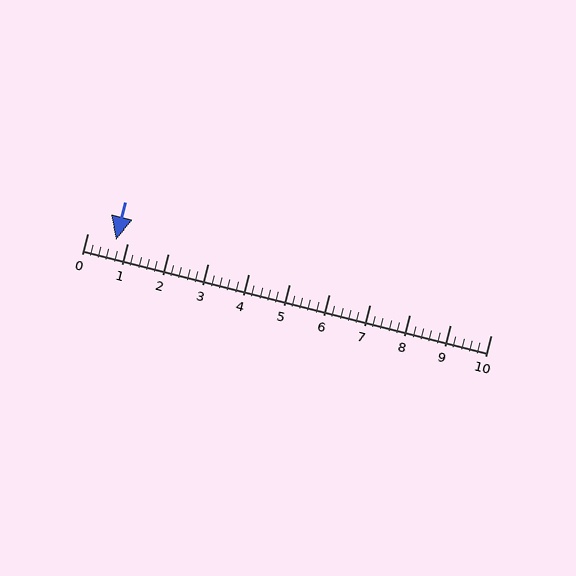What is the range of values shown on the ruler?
The ruler shows values from 0 to 10.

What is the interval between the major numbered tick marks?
The major tick marks are spaced 1 units apart.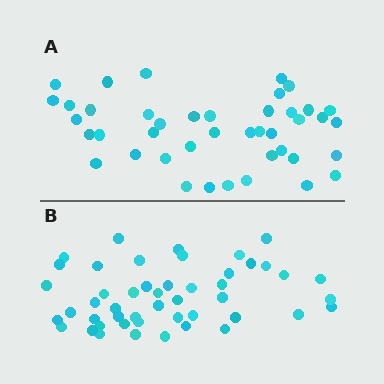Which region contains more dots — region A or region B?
Region B (the bottom region) has more dots.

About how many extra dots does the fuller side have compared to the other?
Region B has about 6 more dots than region A.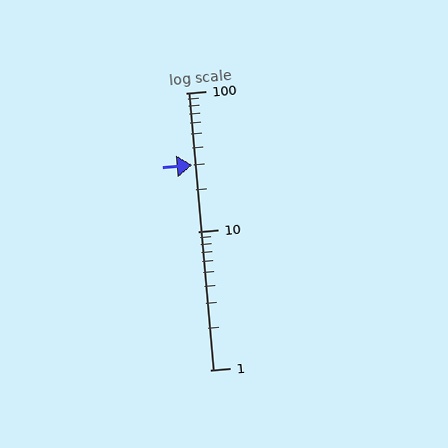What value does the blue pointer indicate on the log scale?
The pointer indicates approximately 30.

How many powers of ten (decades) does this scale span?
The scale spans 2 decades, from 1 to 100.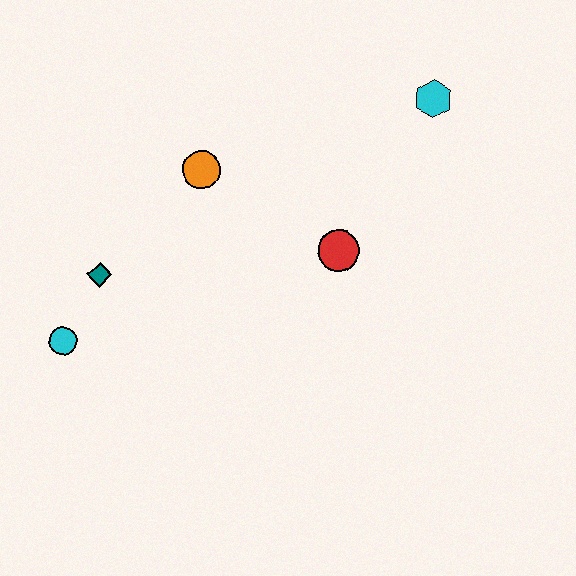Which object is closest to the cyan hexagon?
The red circle is closest to the cyan hexagon.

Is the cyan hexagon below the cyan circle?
No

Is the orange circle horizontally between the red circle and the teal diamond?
Yes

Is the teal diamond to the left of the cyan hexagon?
Yes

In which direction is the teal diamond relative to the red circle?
The teal diamond is to the left of the red circle.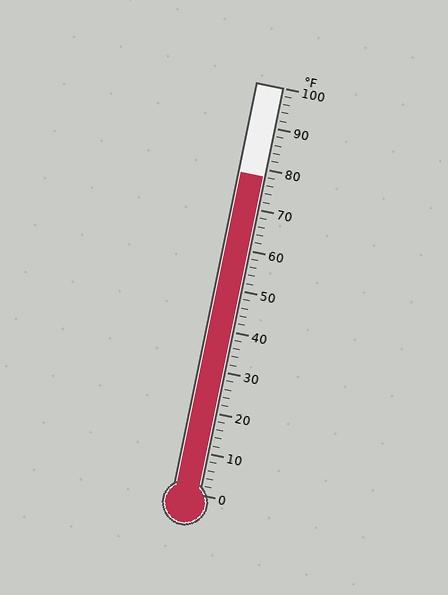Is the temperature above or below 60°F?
The temperature is above 60°F.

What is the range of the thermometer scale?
The thermometer scale ranges from 0°F to 100°F.